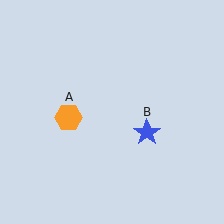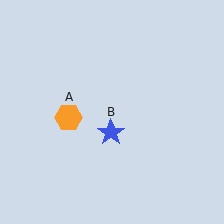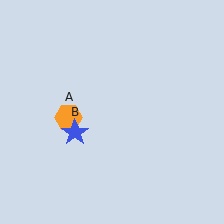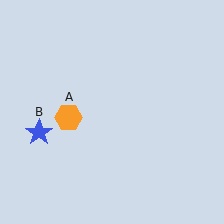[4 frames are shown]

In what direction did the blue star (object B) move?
The blue star (object B) moved left.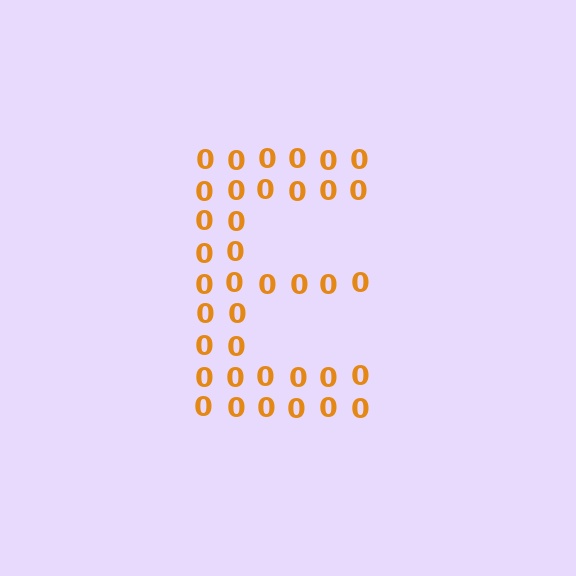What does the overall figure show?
The overall figure shows the letter E.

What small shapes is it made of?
It is made of small digit 0's.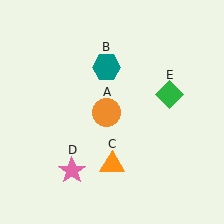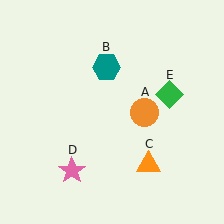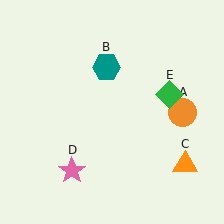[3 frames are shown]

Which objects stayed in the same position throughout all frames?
Teal hexagon (object B) and pink star (object D) and green diamond (object E) remained stationary.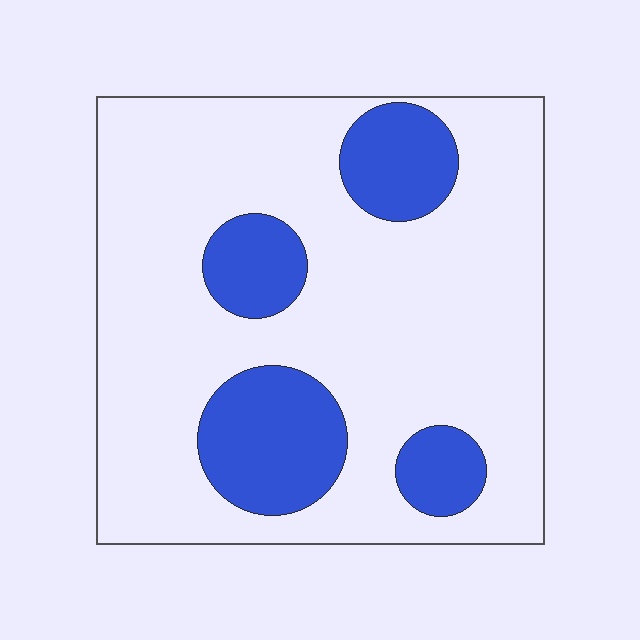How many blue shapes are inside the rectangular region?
4.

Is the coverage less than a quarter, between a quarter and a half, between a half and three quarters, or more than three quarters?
Less than a quarter.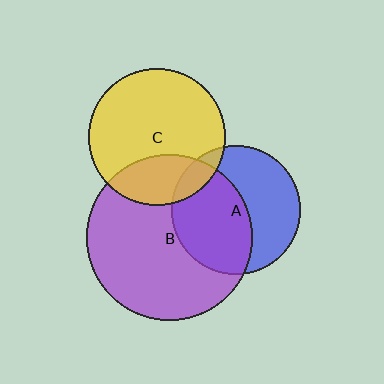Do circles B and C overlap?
Yes.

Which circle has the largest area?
Circle B (purple).